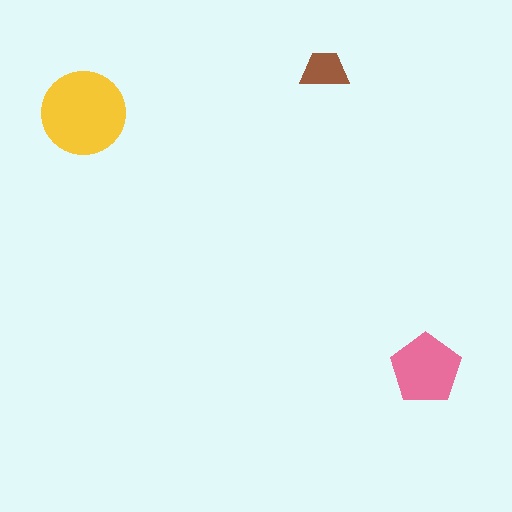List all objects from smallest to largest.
The brown trapezoid, the pink pentagon, the yellow circle.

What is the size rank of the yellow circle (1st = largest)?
1st.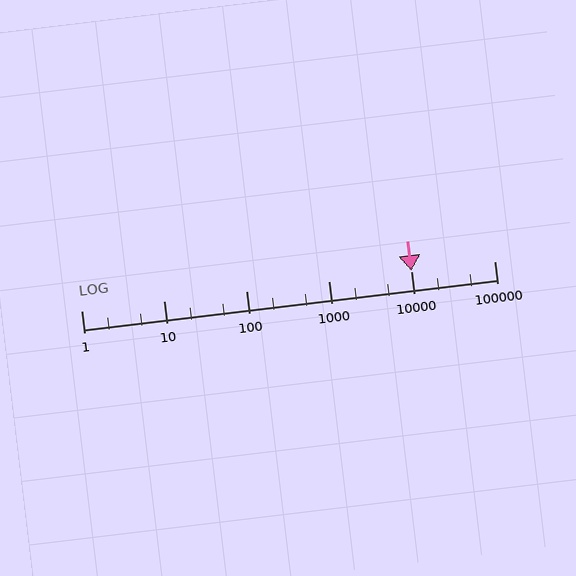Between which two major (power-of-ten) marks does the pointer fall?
The pointer is between 10000 and 100000.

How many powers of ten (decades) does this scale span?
The scale spans 5 decades, from 1 to 100000.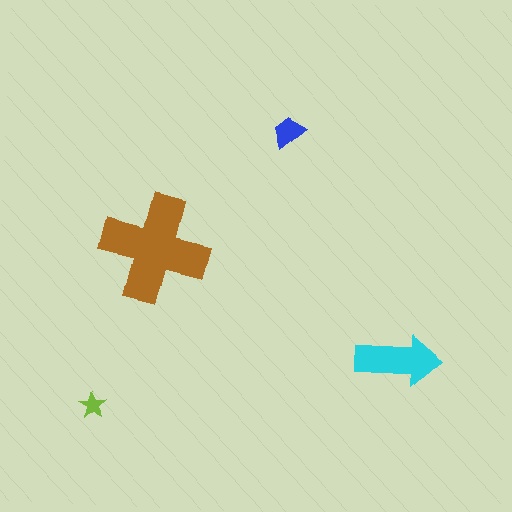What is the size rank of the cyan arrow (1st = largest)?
2nd.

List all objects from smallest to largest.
The lime star, the blue trapezoid, the cyan arrow, the brown cross.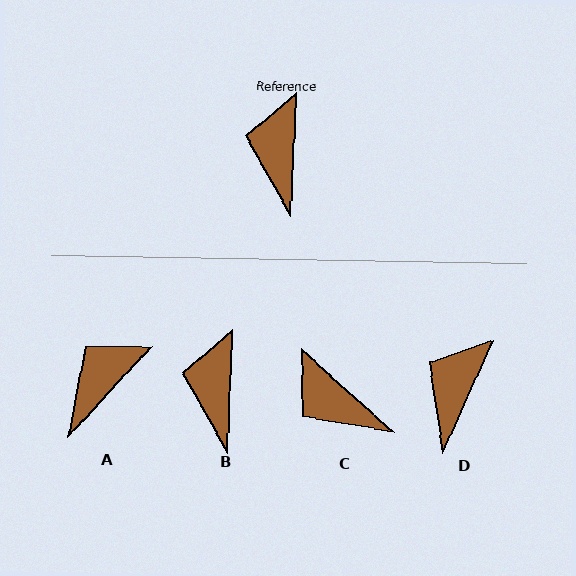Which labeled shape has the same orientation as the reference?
B.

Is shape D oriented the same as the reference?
No, it is off by about 22 degrees.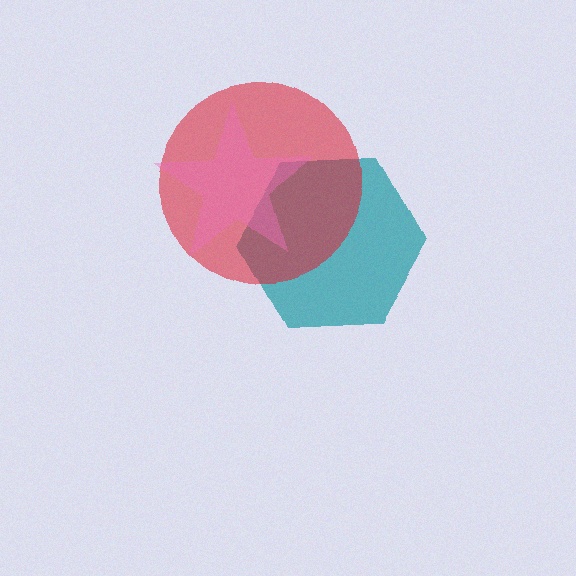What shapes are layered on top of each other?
The layered shapes are: a teal hexagon, a red circle, a pink star.